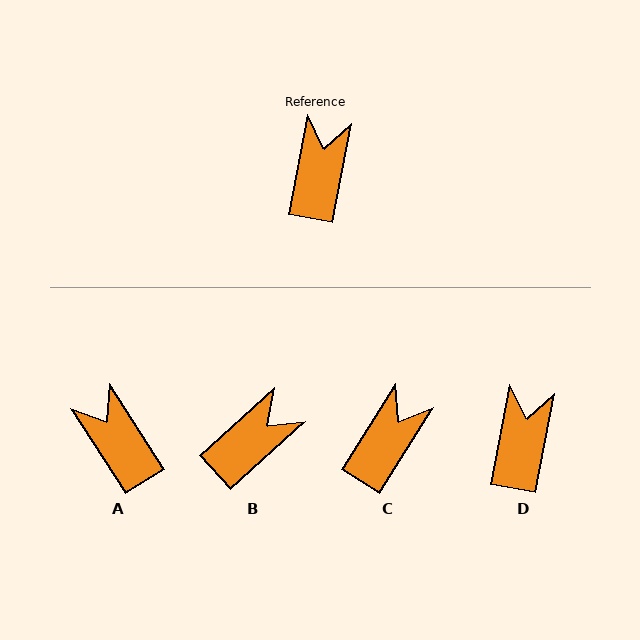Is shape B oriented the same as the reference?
No, it is off by about 37 degrees.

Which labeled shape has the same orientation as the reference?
D.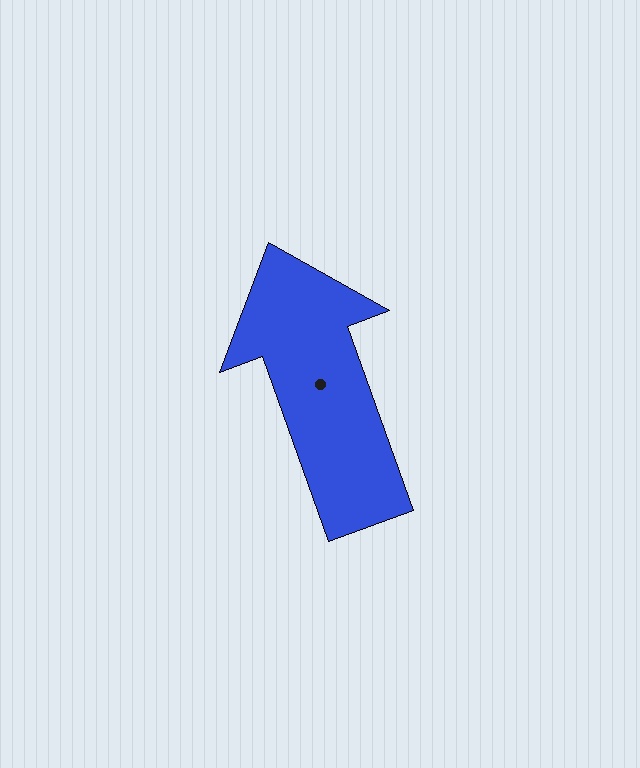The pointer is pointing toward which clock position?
Roughly 11 o'clock.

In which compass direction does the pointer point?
North.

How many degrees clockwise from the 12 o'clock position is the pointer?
Approximately 340 degrees.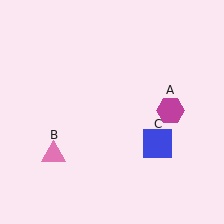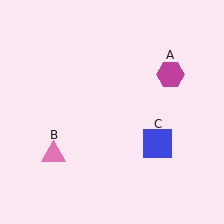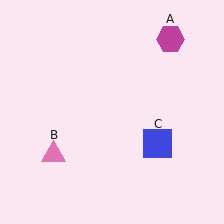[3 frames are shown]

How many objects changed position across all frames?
1 object changed position: magenta hexagon (object A).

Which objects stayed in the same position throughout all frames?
Pink triangle (object B) and blue square (object C) remained stationary.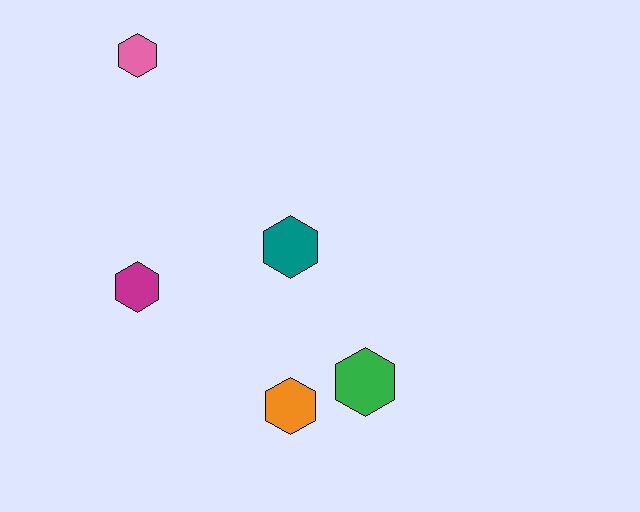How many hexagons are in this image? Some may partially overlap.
There are 5 hexagons.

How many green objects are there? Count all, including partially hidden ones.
There is 1 green object.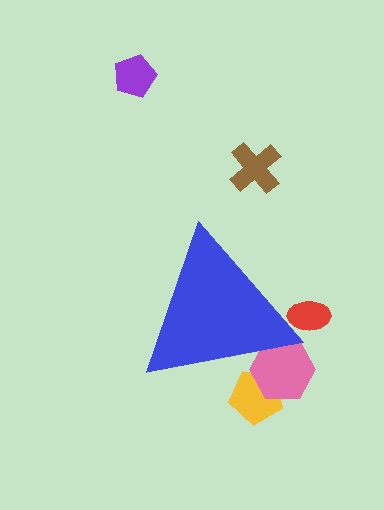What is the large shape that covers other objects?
A blue triangle.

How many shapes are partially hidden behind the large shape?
3 shapes are partially hidden.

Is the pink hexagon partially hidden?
Yes, the pink hexagon is partially hidden behind the blue triangle.